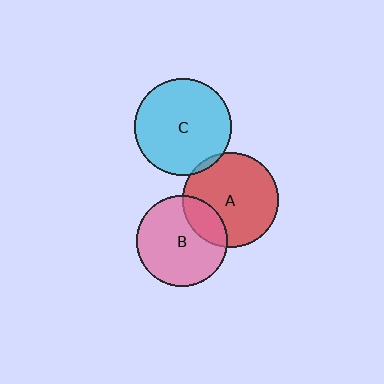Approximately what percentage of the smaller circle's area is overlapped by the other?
Approximately 20%.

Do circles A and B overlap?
Yes.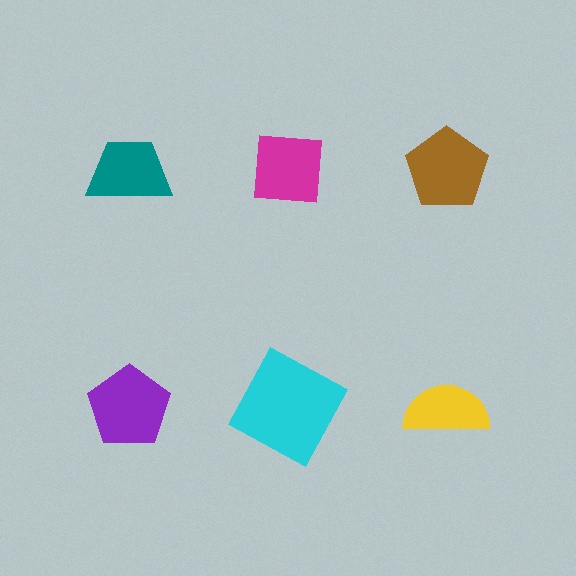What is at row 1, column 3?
A brown pentagon.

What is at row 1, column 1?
A teal trapezoid.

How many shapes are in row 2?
3 shapes.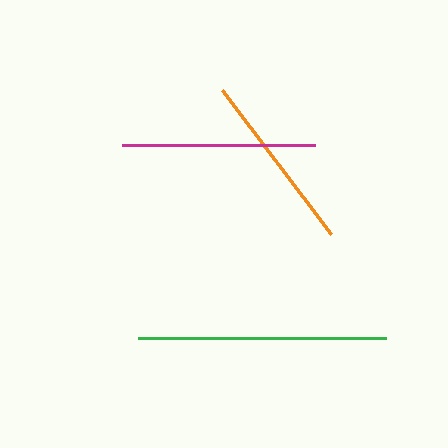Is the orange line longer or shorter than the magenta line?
The magenta line is longer than the orange line.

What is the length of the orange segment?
The orange segment is approximately 180 pixels long.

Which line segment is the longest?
The green line is the longest at approximately 248 pixels.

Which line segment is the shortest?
The orange line is the shortest at approximately 180 pixels.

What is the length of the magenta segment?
The magenta segment is approximately 193 pixels long.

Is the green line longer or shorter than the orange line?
The green line is longer than the orange line.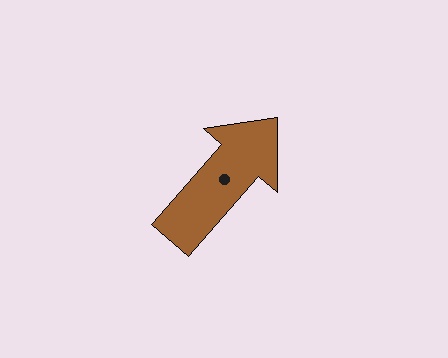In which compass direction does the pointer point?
Northeast.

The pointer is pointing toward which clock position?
Roughly 1 o'clock.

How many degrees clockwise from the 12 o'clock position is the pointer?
Approximately 41 degrees.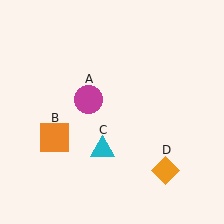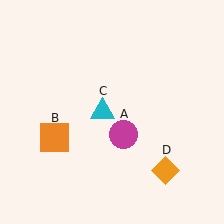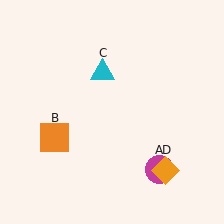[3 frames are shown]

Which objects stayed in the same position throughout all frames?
Orange square (object B) and orange diamond (object D) remained stationary.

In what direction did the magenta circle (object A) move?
The magenta circle (object A) moved down and to the right.